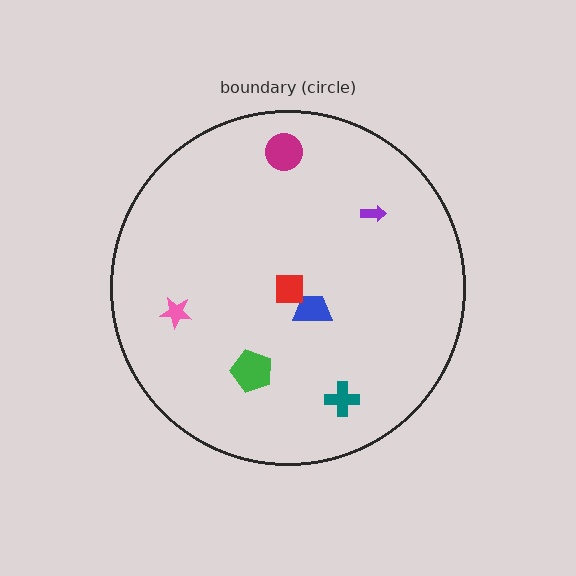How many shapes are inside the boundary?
7 inside, 0 outside.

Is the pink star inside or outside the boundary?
Inside.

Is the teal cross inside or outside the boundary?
Inside.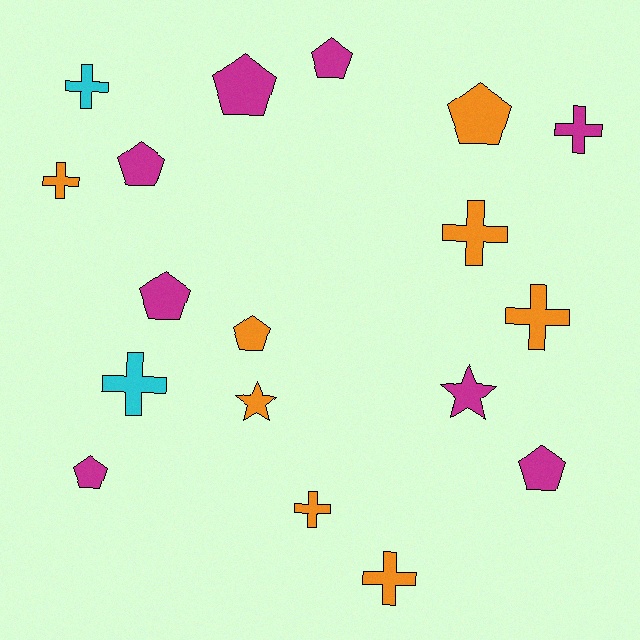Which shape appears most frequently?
Pentagon, with 8 objects.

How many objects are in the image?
There are 18 objects.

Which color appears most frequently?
Magenta, with 8 objects.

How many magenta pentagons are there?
There are 6 magenta pentagons.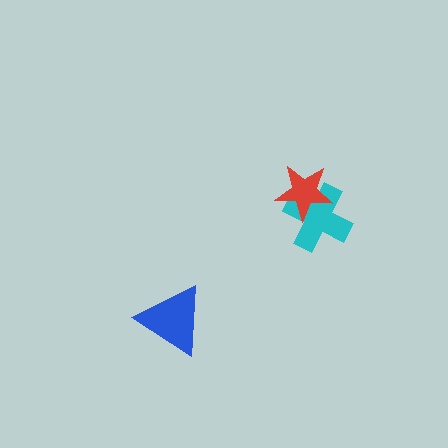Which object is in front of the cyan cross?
The red star is in front of the cyan cross.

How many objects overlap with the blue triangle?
0 objects overlap with the blue triangle.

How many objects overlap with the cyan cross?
1 object overlaps with the cyan cross.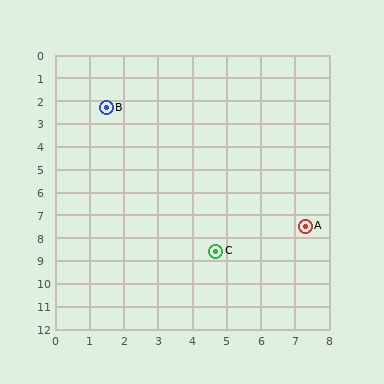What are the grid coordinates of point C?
Point C is at approximately (4.7, 8.6).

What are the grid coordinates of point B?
Point B is at approximately (1.5, 2.3).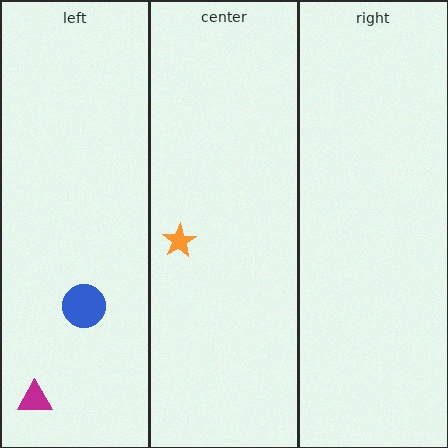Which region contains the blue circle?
The left region.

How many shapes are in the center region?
1.